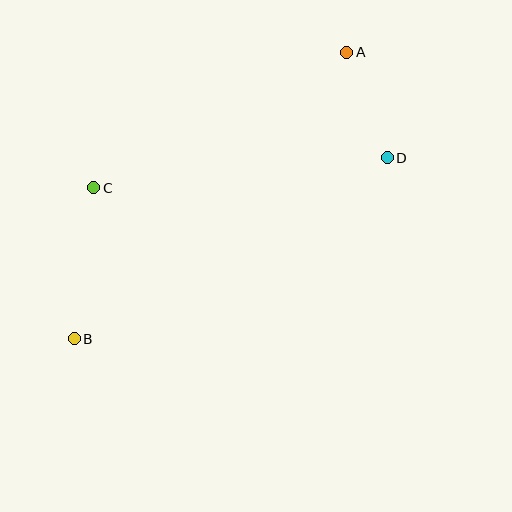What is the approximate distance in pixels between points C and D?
The distance between C and D is approximately 295 pixels.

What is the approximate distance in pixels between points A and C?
The distance between A and C is approximately 287 pixels.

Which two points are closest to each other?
Points A and D are closest to each other.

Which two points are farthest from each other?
Points A and B are farthest from each other.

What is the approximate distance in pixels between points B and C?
The distance between B and C is approximately 152 pixels.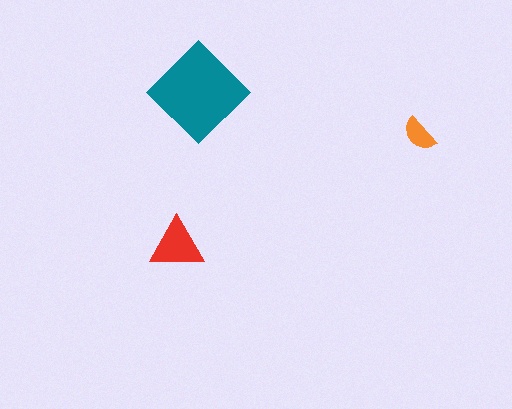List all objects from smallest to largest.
The orange semicircle, the red triangle, the teal diamond.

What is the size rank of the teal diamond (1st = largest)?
1st.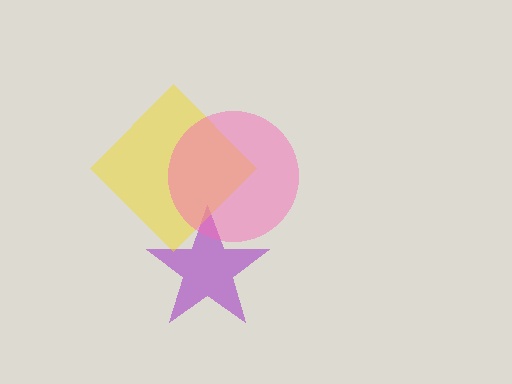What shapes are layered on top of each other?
The layered shapes are: a purple star, a yellow diamond, a pink circle.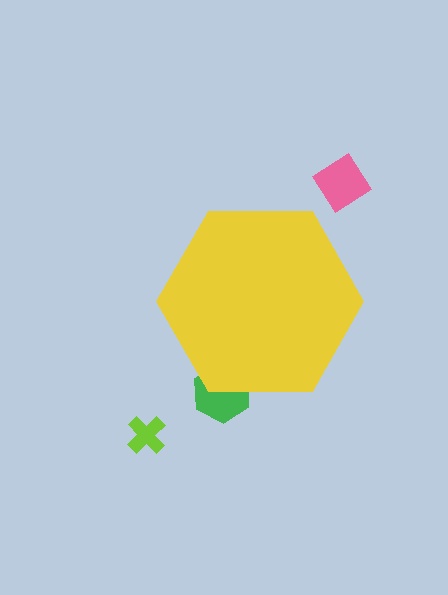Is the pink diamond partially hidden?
No, the pink diamond is fully visible.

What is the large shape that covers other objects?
A yellow hexagon.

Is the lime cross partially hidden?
No, the lime cross is fully visible.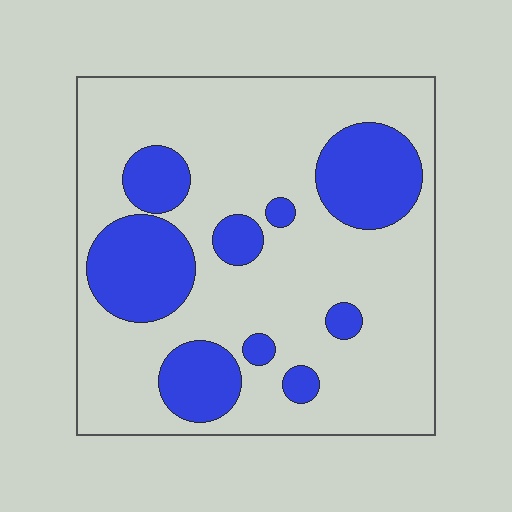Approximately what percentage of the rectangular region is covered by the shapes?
Approximately 25%.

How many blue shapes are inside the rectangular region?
9.